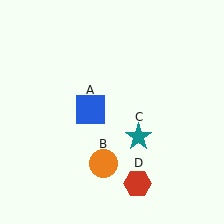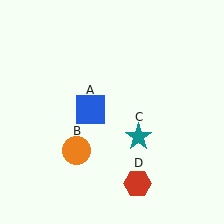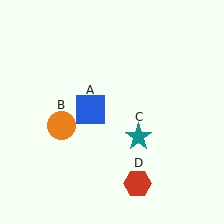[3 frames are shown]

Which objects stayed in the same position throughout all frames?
Blue square (object A) and teal star (object C) and red hexagon (object D) remained stationary.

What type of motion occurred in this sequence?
The orange circle (object B) rotated clockwise around the center of the scene.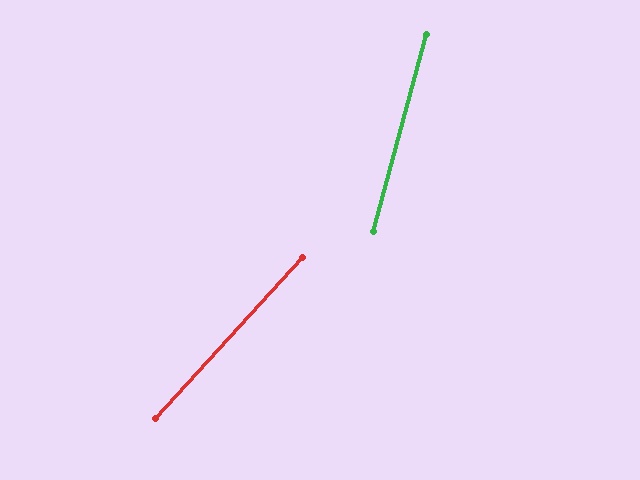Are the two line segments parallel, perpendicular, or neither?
Neither parallel nor perpendicular — they differ by about 27°.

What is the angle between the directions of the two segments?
Approximately 27 degrees.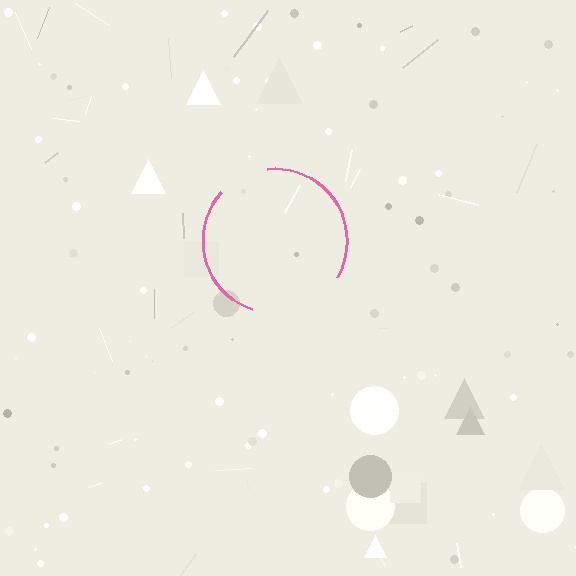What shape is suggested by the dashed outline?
The dashed outline suggests a circle.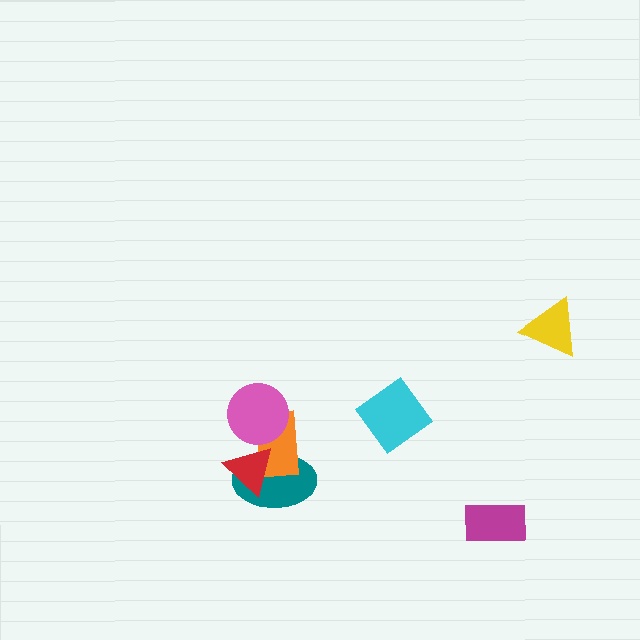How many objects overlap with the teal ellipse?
2 objects overlap with the teal ellipse.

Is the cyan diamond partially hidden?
No, no other shape covers it.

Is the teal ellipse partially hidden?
Yes, it is partially covered by another shape.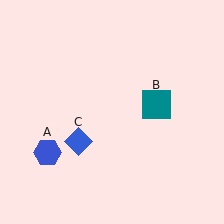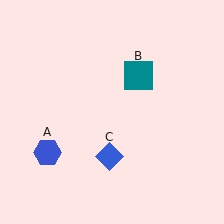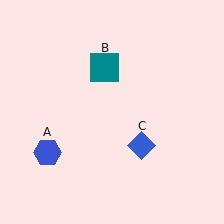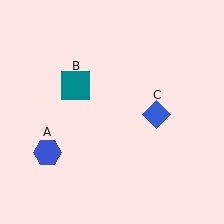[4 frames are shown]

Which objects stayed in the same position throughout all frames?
Blue hexagon (object A) remained stationary.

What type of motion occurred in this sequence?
The teal square (object B), blue diamond (object C) rotated counterclockwise around the center of the scene.